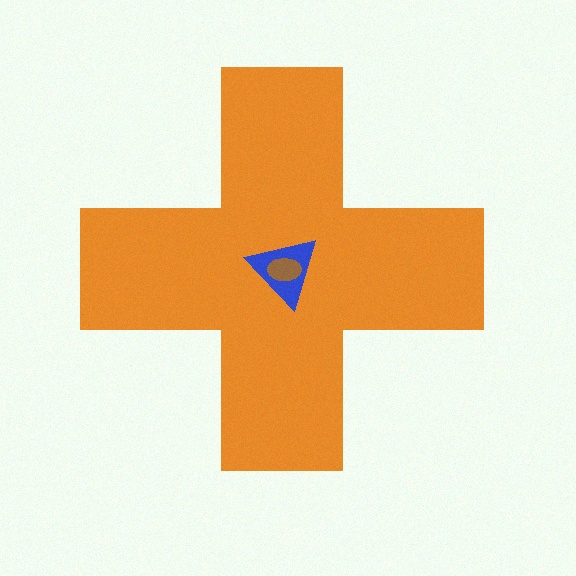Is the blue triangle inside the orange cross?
Yes.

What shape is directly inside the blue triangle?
The brown ellipse.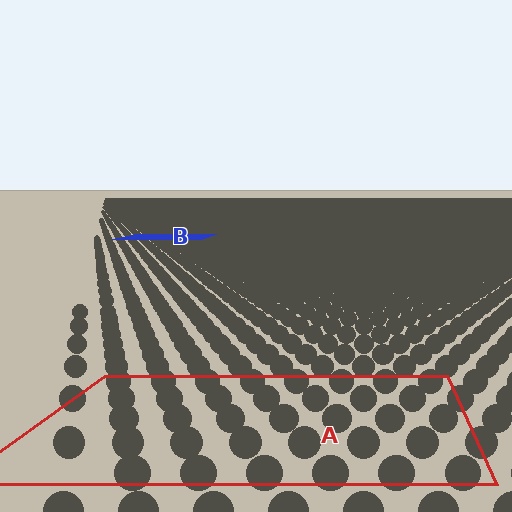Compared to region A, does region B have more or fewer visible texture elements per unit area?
Region B has more texture elements per unit area — they are packed more densely because it is farther away.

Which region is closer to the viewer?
Region A is closer. The texture elements there are larger and more spread out.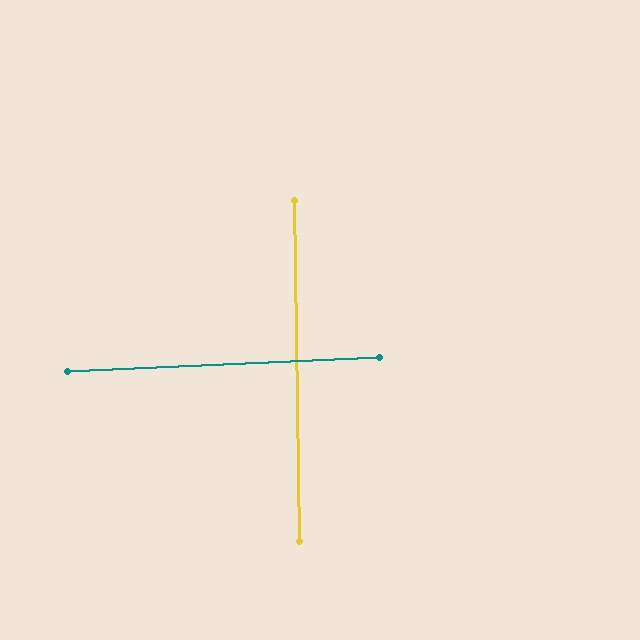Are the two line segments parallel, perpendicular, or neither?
Perpendicular — they meet at approximately 88°.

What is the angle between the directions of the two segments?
Approximately 88 degrees.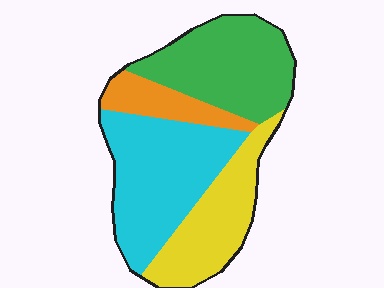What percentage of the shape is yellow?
Yellow takes up less than a quarter of the shape.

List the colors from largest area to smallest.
From largest to smallest: cyan, green, yellow, orange.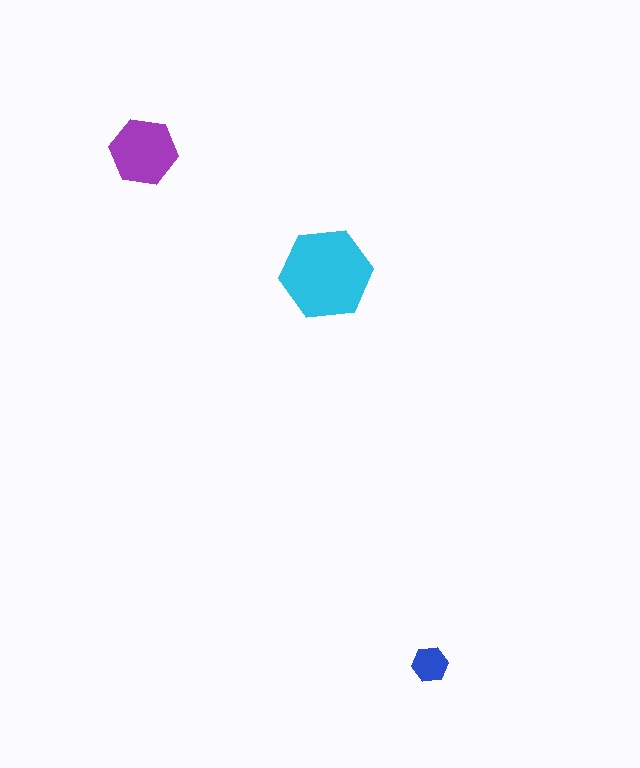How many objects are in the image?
There are 3 objects in the image.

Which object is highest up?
The purple hexagon is topmost.